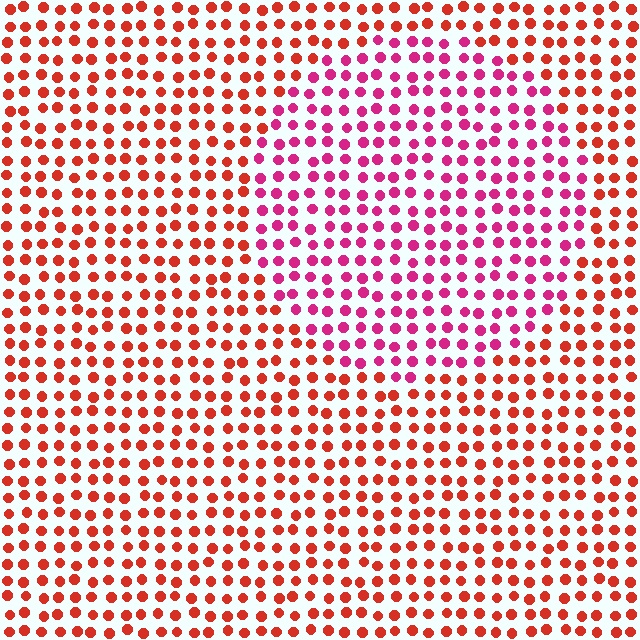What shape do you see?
I see a circle.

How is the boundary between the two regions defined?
The boundary is defined purely by a slight shift in hue (about 37 degrees). Spacing, size, and orientation are identical on both sides.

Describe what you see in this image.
The image is filled with small red elements in a uniform arrangement. A circle-shaped region is visible where the elements are tinted to a slightly different hue, forming a subtle color boundary.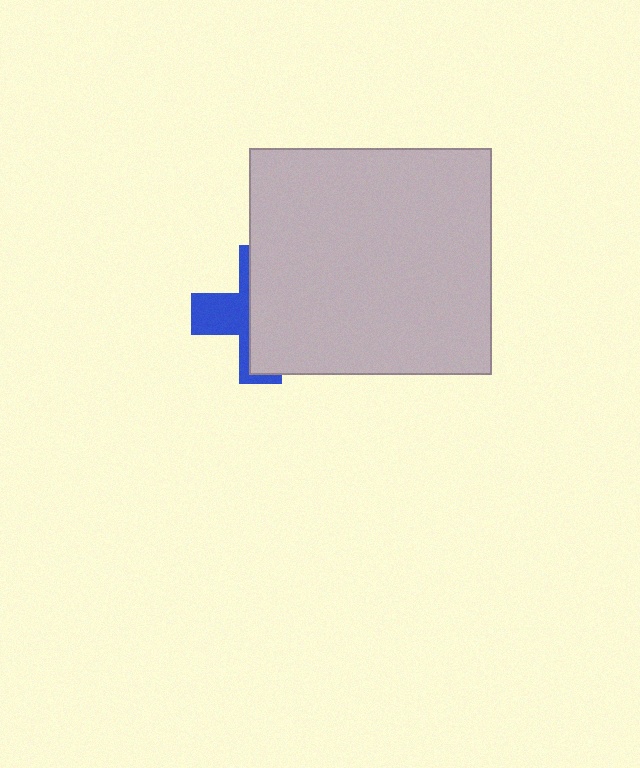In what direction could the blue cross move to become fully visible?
The blue cross could move left. That would shift it out from behind the light gray rectangle entirely.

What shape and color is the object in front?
The object in front is a light gray rectangle.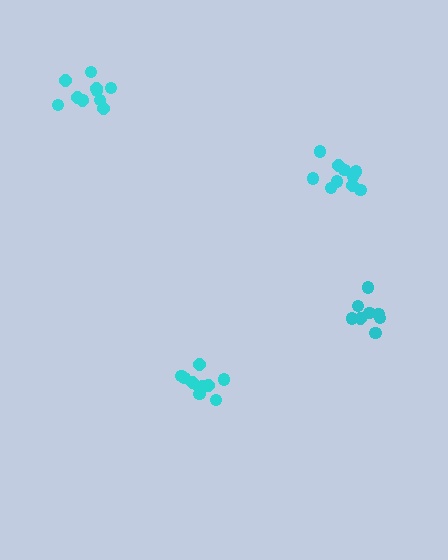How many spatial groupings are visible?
There are 4 spatial groupings.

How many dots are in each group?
Group 1: 11 dots, Group 2: 10 dots, Group 3: 8 dots, Group 4: 11 dots (40 total).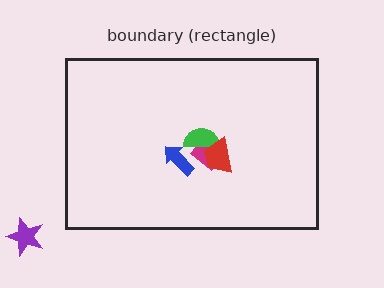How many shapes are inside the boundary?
4 inside, 1 outside.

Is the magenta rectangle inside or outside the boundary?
Inside.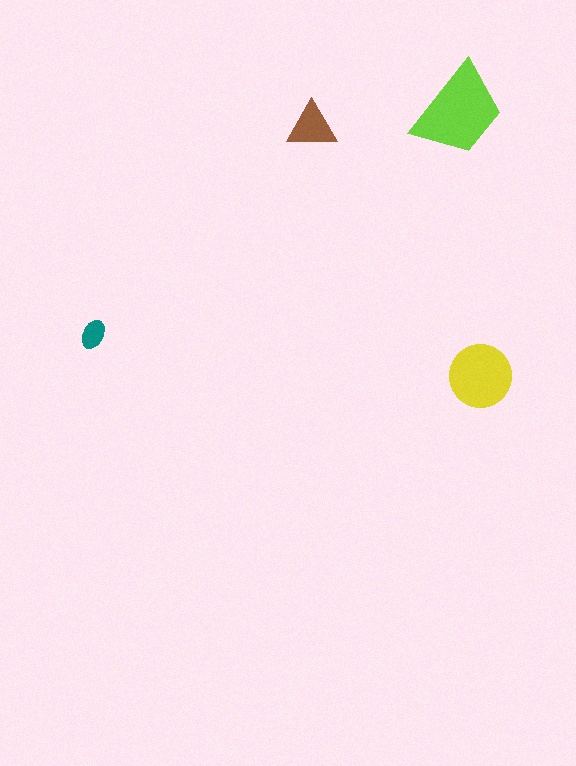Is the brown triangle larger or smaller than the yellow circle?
Smaller.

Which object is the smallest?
The teal ellipse.